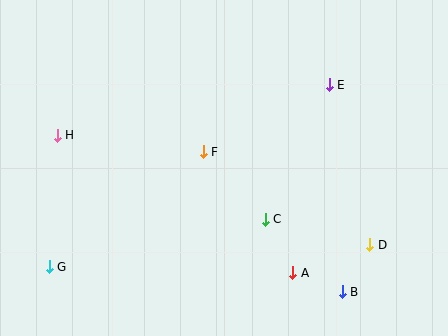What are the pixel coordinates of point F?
Point F is at (203, 152).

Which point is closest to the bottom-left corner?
Point G is closest to the bottom-left corner.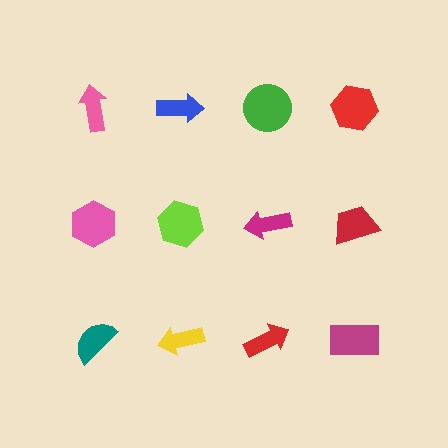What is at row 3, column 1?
A teal semicircle.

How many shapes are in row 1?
4 shapes.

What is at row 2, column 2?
A lime hexagon.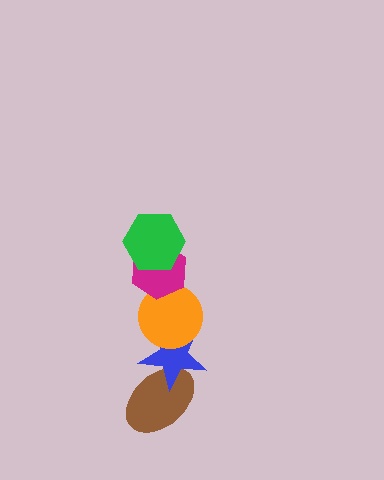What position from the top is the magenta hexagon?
The magenta hexagon is 2nd from the top.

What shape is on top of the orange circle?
The magenta hexagon is on top of the orange circle.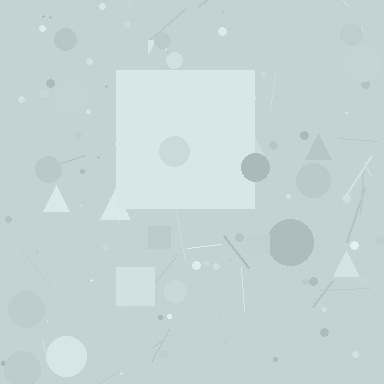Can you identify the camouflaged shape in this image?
The camouflaged shape is a square.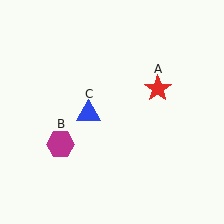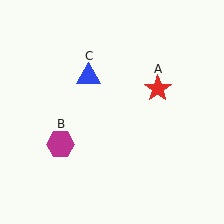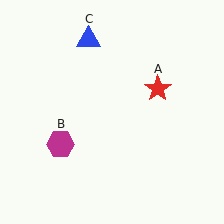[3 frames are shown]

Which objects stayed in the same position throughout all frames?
Red star (object A) and magenta hexagon (object B) remained stationary.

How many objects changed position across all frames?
1 object changed position: blue triangle (object C).